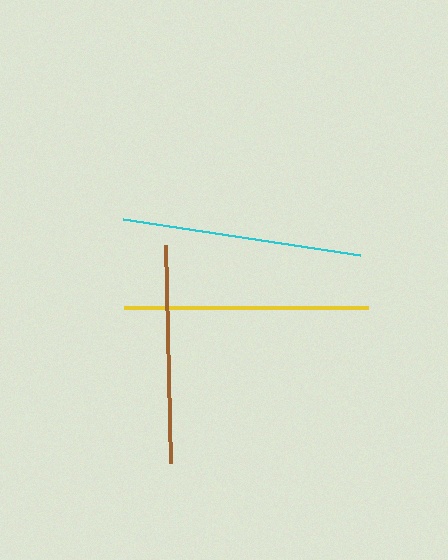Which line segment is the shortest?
The brown line is the shortest at approximately 218 pixels.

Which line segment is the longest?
The yellow line is the longest at approximately 244 pixels.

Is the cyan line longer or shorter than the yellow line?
The yellow line is longer than the cyan line.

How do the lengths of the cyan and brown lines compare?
The cyan and brown lines are approximately the same length.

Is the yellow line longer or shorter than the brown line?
The yellow line is longer than the brown line.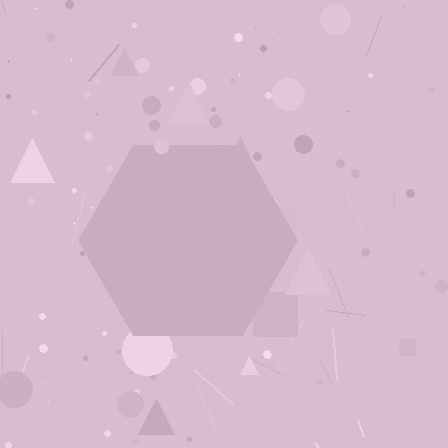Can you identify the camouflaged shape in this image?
The camouflaged shape is a hexagon.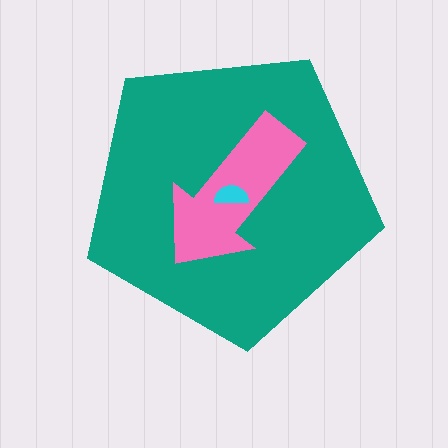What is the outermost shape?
The teal pentagon.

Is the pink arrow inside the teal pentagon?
Yes.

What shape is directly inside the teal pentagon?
The pink arrow.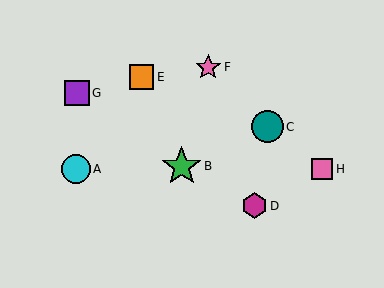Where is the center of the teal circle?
The center of the teal circle is at (267, 127).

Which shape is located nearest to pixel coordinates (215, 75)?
The pink star (labeled F) at (208, 67) is nearest to that location.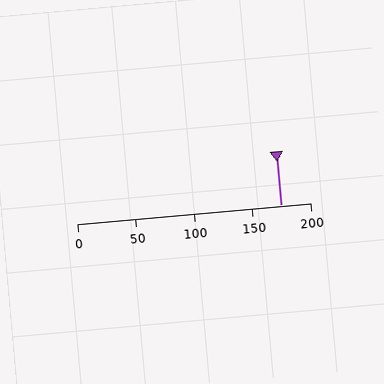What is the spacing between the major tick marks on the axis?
The major ticks are spaced 50 apart.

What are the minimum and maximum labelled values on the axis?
The axis runs from 0 to 200.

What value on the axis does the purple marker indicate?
The marker indicates approximately 175.